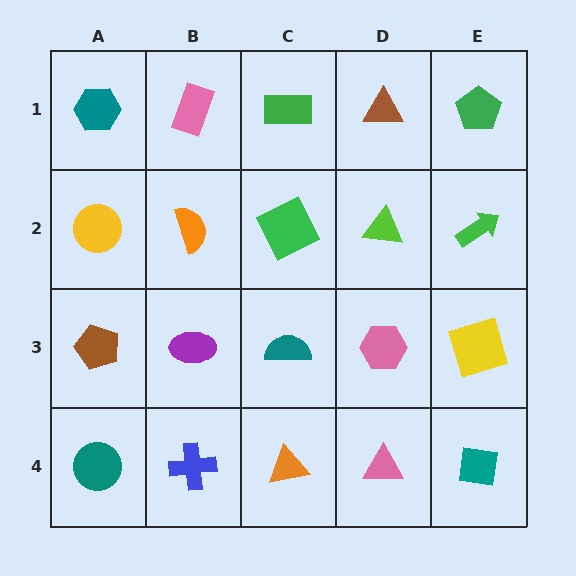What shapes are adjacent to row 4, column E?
A yellow square (row 3, column E), a pink triangle (row 4, column D).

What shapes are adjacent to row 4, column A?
A brown pentagon (row 3, column A), a blue cross (row 4, column B).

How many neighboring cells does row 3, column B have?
4.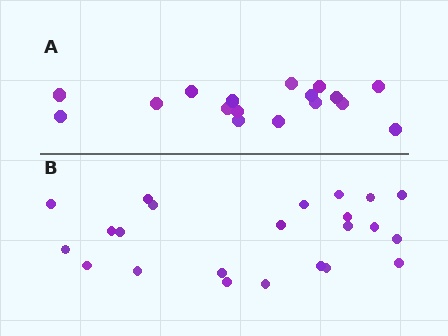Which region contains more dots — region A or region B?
Region B (the bottom region) has more dots.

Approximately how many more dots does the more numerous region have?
Region B has about 6 more dots than region A.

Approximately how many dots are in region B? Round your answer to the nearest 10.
About 20 dots. (The exact count is 23, which rounds to 20.)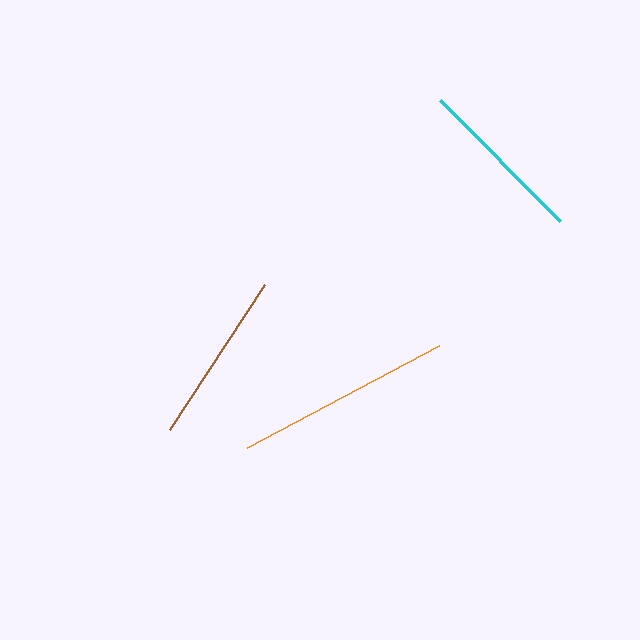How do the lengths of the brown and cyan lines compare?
The brown and cyan lines are approximately the same length.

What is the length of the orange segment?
The orange segment is approximately 217 pixels long.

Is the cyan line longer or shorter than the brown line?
The brown line is longer than the cyan line.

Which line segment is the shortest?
The cyan line is the shortest at approximately 170 pixels.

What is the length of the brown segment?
The brown segment is approximately 173 pixels long.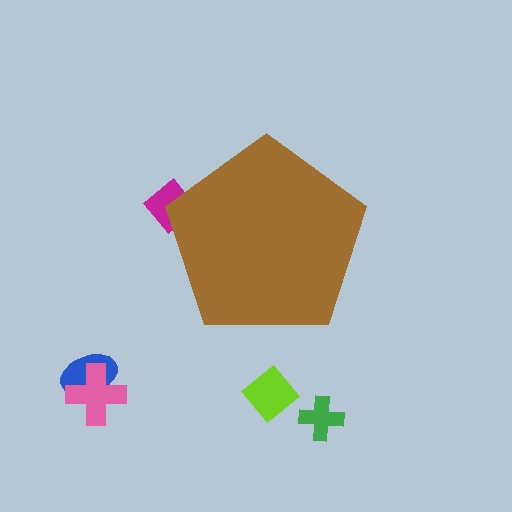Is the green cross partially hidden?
No, the green cross is fully visible.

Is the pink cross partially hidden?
No, the pink cross is fully visible.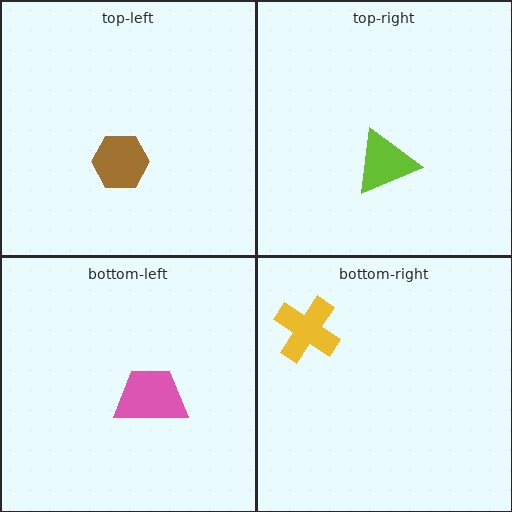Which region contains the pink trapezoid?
The bottom-left region.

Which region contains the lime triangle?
The top-right region.